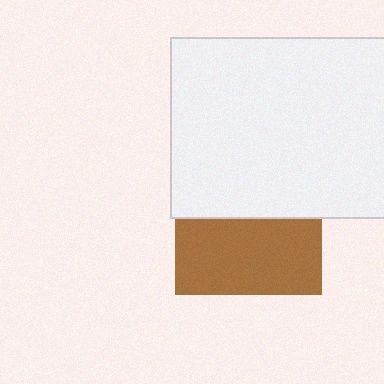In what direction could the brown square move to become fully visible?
The brown square could move down. That would shift it out from behind the white rectangle entirely.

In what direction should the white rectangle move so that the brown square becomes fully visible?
The white rectangle should move up. That is the shortest direction to clear the overlap and leave the brown square fully visible.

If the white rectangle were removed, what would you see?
You would see the complete brown square.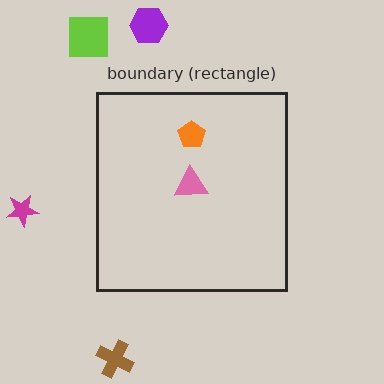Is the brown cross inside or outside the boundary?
Outside.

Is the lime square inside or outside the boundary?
Outside.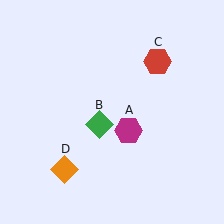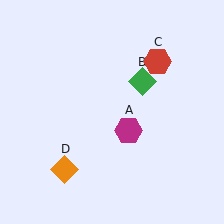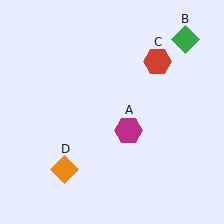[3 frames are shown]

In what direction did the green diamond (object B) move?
The green diamond (object B) moved up and to the right.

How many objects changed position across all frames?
1 object changed position: green diamond (object B).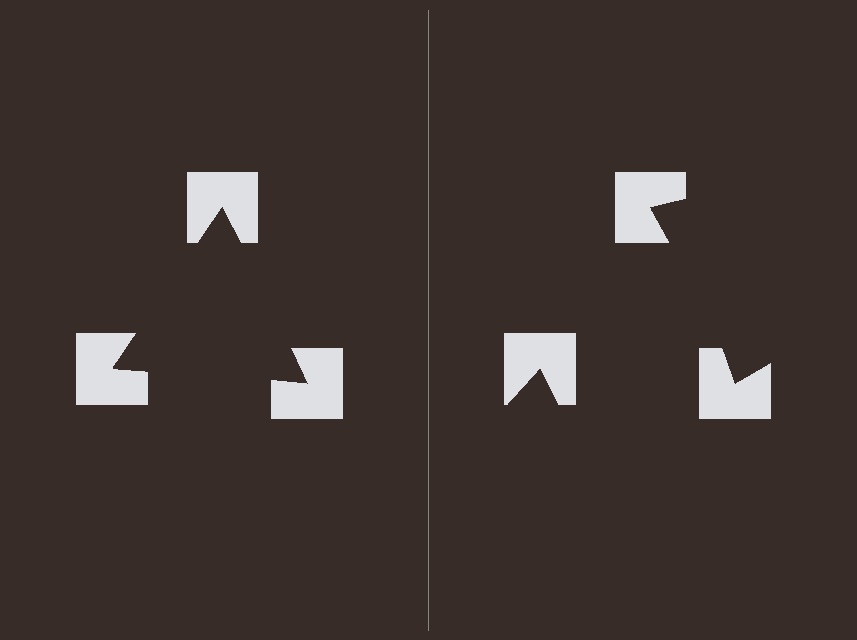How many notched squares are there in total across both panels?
6 — 3 on each side.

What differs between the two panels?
The notched squares are positioned identically on both sides; only the wedge orientations differ. On the left they align to a triangle; on the right they are misaligned.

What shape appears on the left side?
An illusory triangle.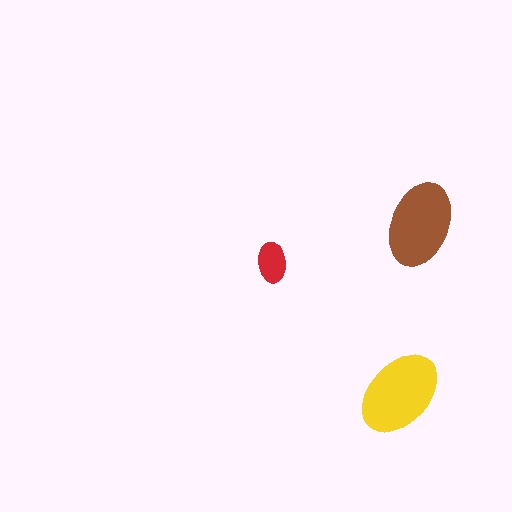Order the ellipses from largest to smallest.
the yellow one, the brown one, the red one.